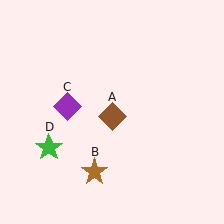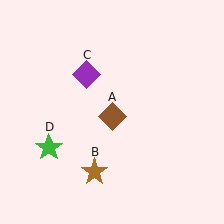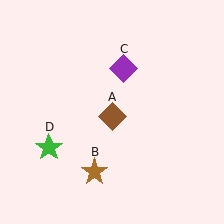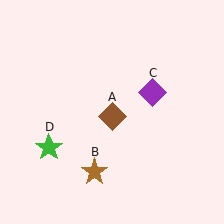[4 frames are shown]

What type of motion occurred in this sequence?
The purple diamond (object C) rotated clockwise around the center of the scene.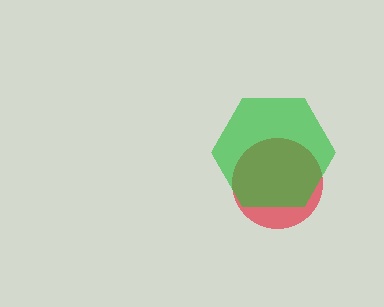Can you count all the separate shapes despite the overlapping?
Yes, there are 2 separate shapes.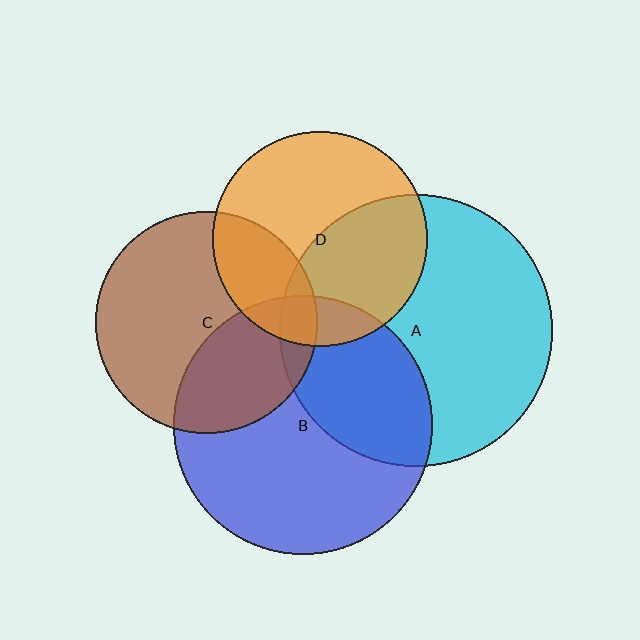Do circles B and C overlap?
Yes.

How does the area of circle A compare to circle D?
Approximately 1.6 times.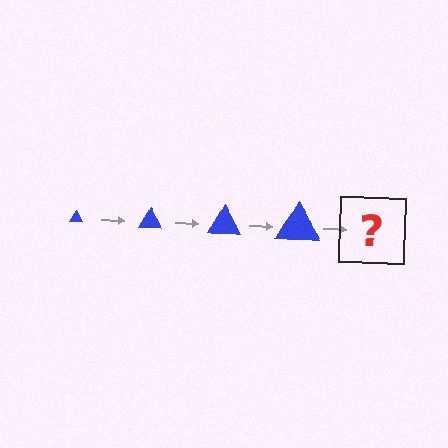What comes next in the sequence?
The next element should be a blue triangle, larger than the previous one.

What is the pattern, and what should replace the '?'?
The pattern is that the triangle gets progressively larger each step. The '?' should be a blue triangle, larger than the previous one.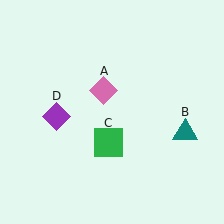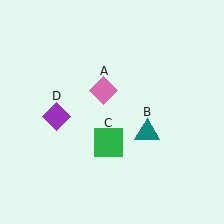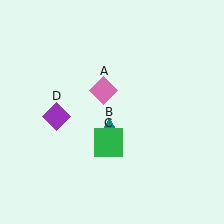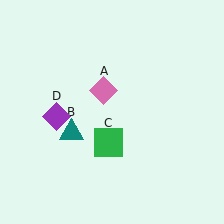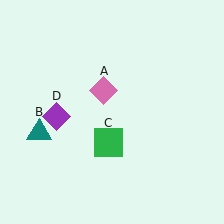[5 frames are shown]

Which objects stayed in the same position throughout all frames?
Pink diamond (object A) and green square (object C) and purple diamond (object D) remained stationary.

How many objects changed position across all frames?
1 object changed position: teal triangle (object B).